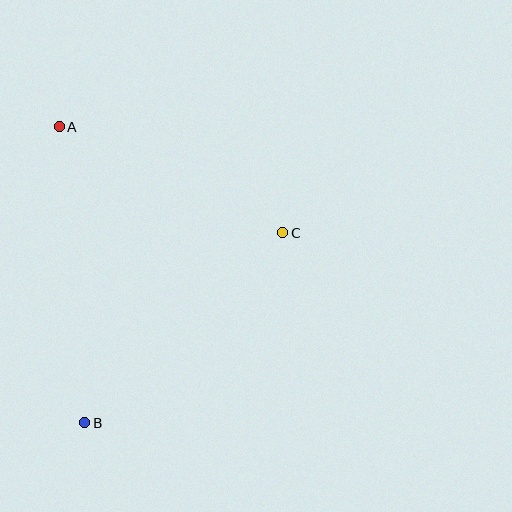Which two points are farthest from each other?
Points A and B are farthest from each other.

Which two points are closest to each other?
Points A and C are closest to each other.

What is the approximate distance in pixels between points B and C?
The distance between B and C is approximately 275 pixels.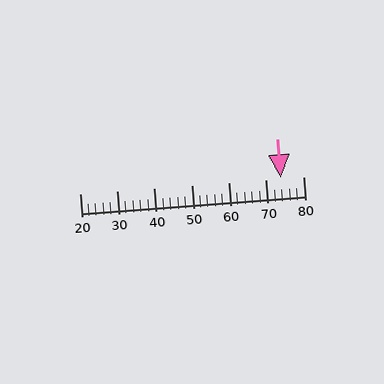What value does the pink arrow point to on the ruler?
The pink arrow points to approximately 74.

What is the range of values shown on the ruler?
The ruler shows values from 20 to 80.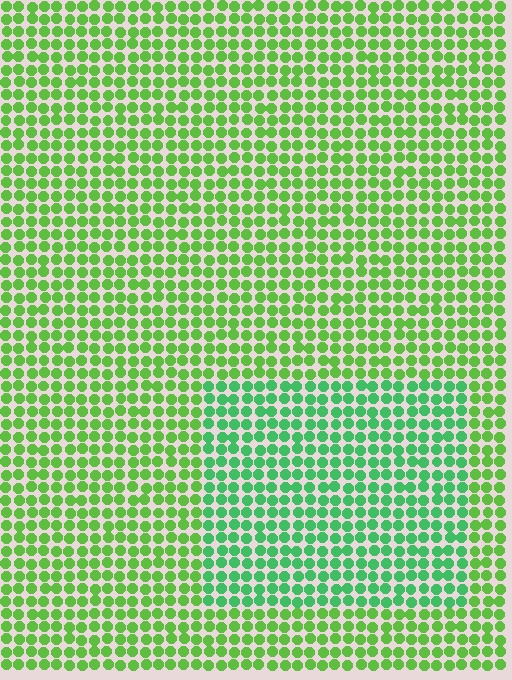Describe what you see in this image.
The image is filled with small lime elements in a uniform arrangement. A rectangle-shaped region is visible where the elements are tinted to a slightly different hue, forming a subtle color boundary.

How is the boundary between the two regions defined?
The boundary is defined purely by a slight shift in hue (about 30 degrees). Spacing, size, and orientation are identical on both sides.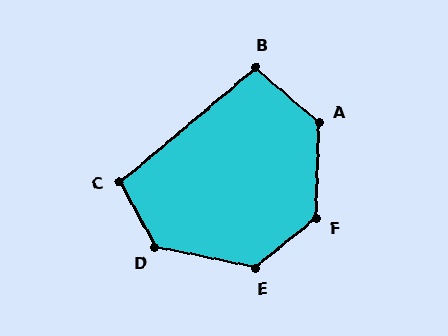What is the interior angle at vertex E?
Approximately 129 degrees (obtuse).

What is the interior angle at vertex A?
Approximately 129 degrees (obtuse).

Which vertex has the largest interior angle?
F, at approximately 131 degrees.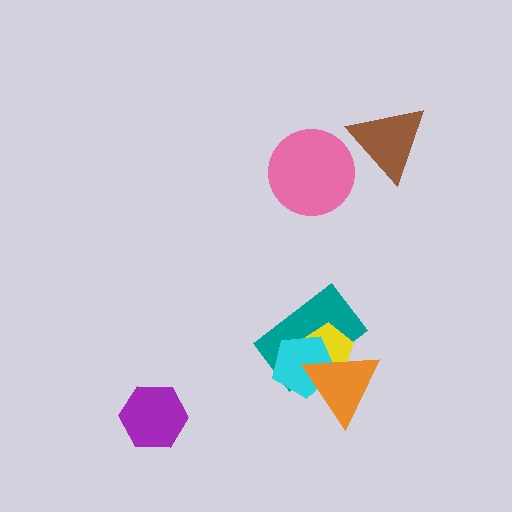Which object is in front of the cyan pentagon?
The orange triangle is in front of the cyan pentagon.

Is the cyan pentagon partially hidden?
Yes, it is partially covered by another shape.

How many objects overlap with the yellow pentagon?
3 objects overlap with the yellow pentagon.